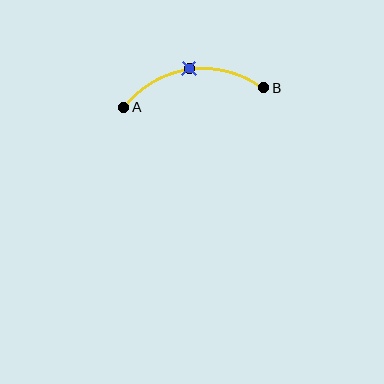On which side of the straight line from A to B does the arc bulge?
The arc bulges above the straight line connecting A and B.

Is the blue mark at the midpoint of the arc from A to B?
Yes. The blue mark lies on the arc at equal arc-length from both A and B — it is the arc midpoint.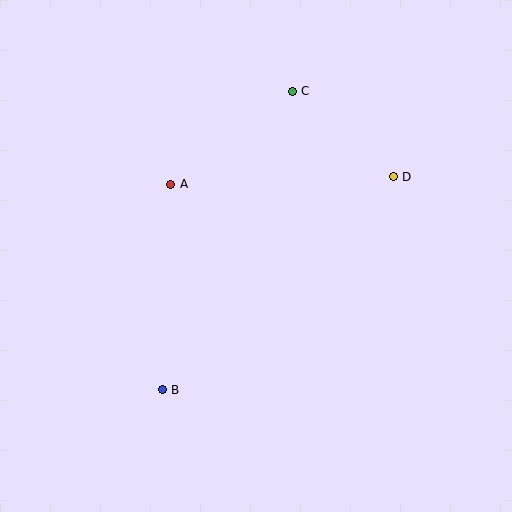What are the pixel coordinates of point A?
Point A is at (171, 184).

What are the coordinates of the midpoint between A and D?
The midpoint between A and D is at (282, 180).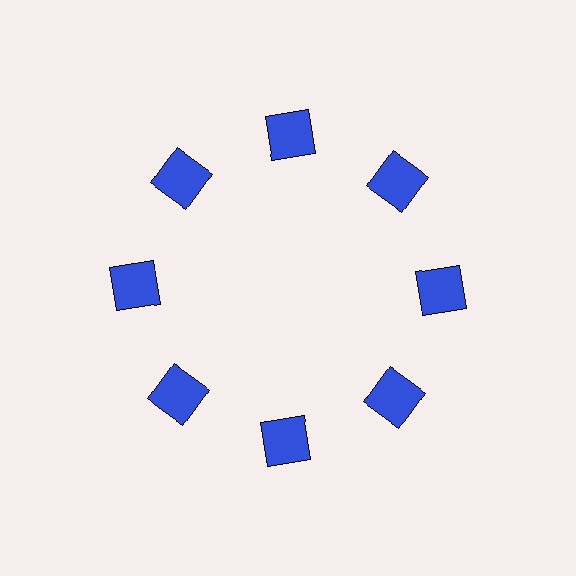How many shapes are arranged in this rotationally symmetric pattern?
There are 8 shapes, arranged in 8 groups of 1.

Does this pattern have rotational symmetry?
Yes, this pattern has 8-fold rotational symmetry. It looks the same after rotating 45 degrees around the center.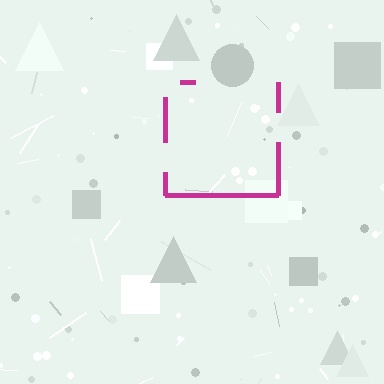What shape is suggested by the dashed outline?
The dashed outline suggests a square.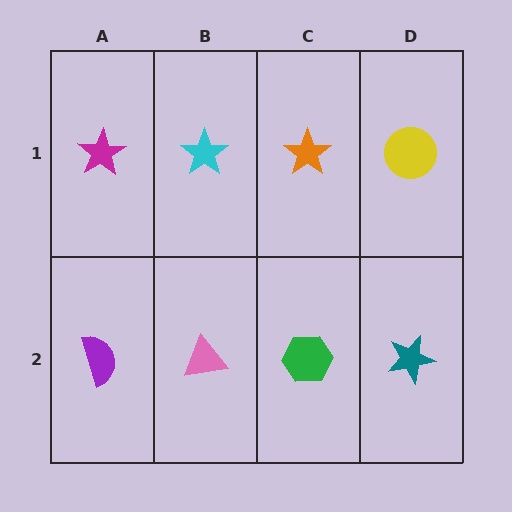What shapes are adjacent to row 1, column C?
A green hexagon (row 2, column C), a cyan star (row 1, column B), a yellow circle (row 1, column D).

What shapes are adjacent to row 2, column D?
A yellow circle (row 1, column D), a green hexagon (row 2, column C).